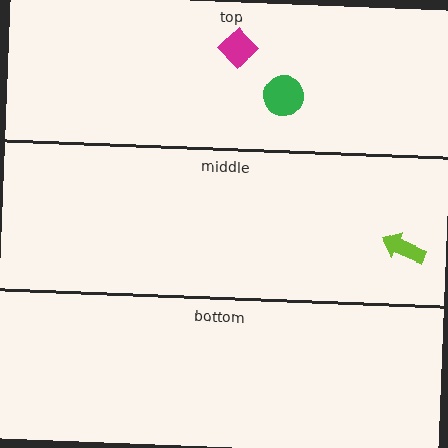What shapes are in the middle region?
The lime arrow.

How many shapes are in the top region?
2.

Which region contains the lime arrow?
The middle region.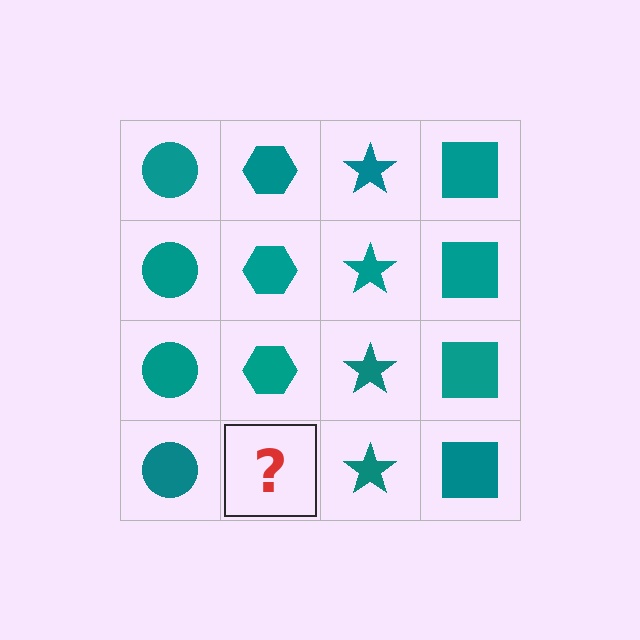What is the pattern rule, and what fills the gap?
The rule is that each column has a consistent shape. The gap should be filled with a teal hexagon.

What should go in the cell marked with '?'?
The missing cell should contain a teal hexagon.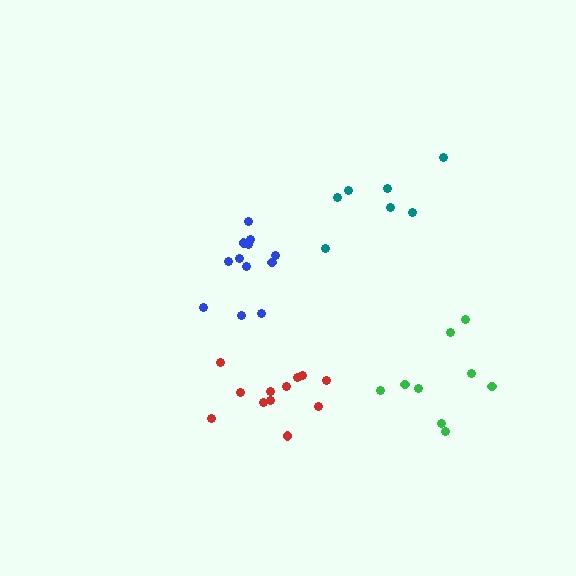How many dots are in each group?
Group 1: 12 dots, Group 2: 7 dots, Group 3: 12 dots, Group 4: 9 dots (40 total).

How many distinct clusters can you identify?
There are 4 distinct clusters.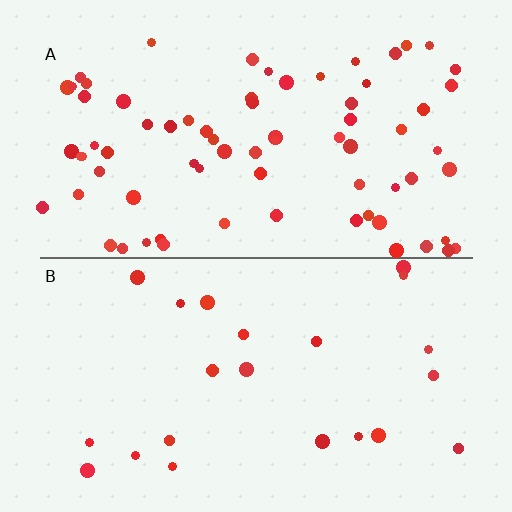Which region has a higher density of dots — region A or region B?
A (the top).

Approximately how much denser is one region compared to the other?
Approximately 3.4× — region A over region B.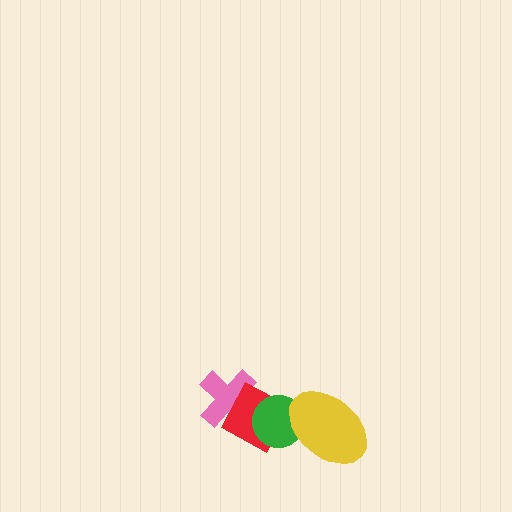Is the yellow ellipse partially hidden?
No, no other shape covers it.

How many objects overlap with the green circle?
2 objects overlap with the green circle.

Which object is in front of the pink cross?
The red diamond is in front of the pink cross.